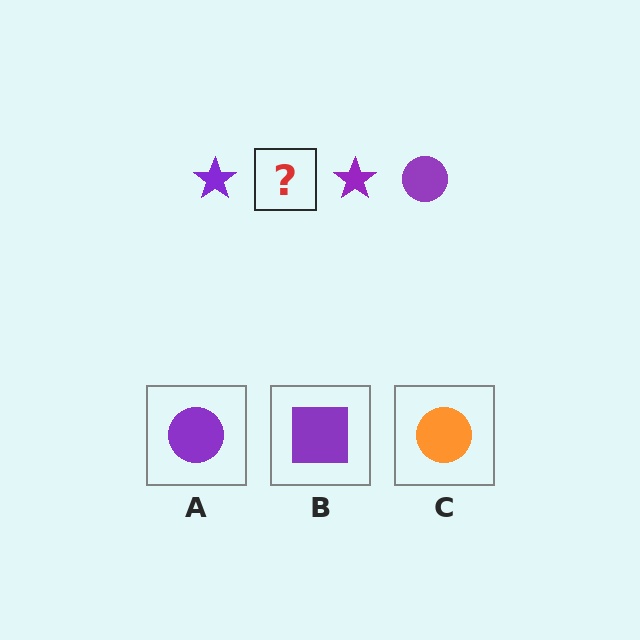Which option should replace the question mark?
Option A.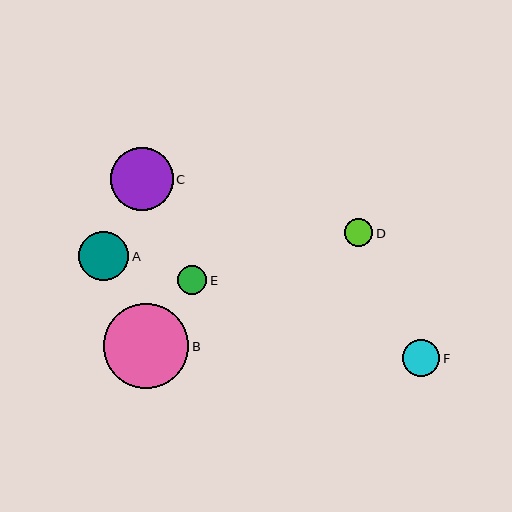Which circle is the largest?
Circle B is the largest with a size of approximately 85 pixels.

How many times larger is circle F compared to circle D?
Circle F is approximately 1.3 times the size of circle D.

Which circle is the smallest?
Circle D is the smallest with a size of approximately 28 pixels.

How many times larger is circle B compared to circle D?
Circle B is approximately 3.0 times the size of circle D.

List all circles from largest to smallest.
From largest to smallest: B, C, A, F, E, D.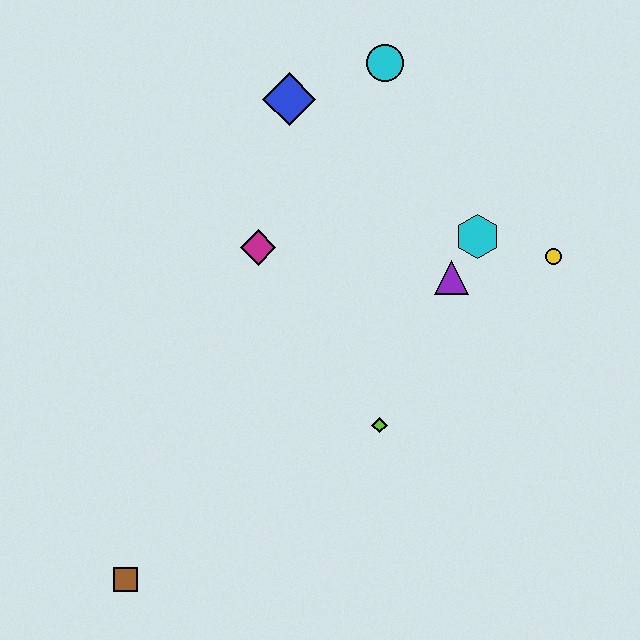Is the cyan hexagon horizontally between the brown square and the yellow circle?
Yes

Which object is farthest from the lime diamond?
The cyan circle is farthest from the lime diamond.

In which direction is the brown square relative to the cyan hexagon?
The brown square is to the left of the cyan hexagon.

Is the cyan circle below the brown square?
No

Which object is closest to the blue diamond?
The cyan circle is closest to the blue diamond.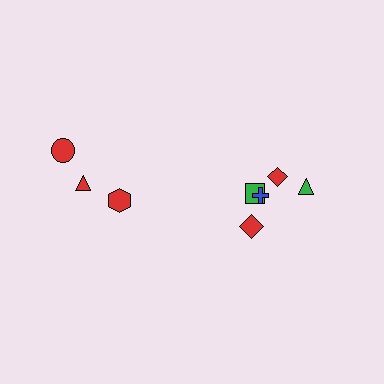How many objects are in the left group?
There are 3 objects.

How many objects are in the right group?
There are 5 objects.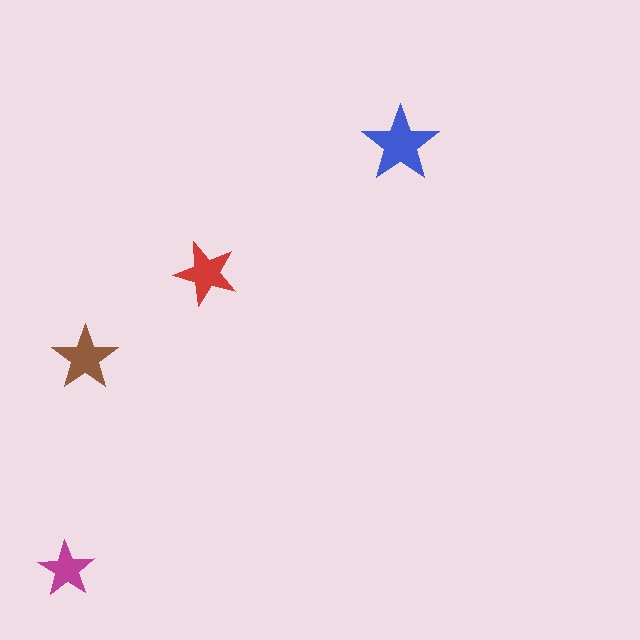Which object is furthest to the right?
The blue star is rightmost.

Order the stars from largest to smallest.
the blue one, the brown one, the red one, the magenta one.